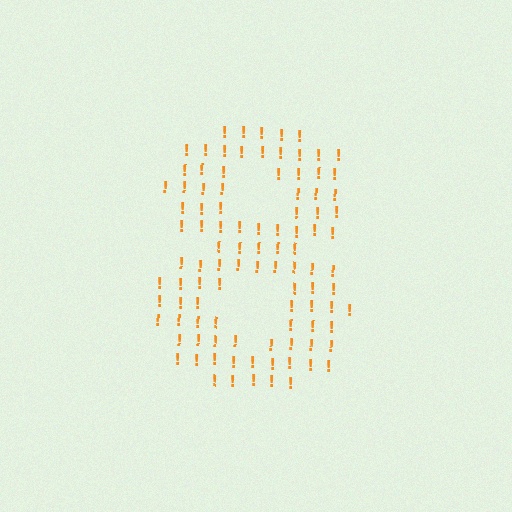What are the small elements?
The small elements are exclamation marks.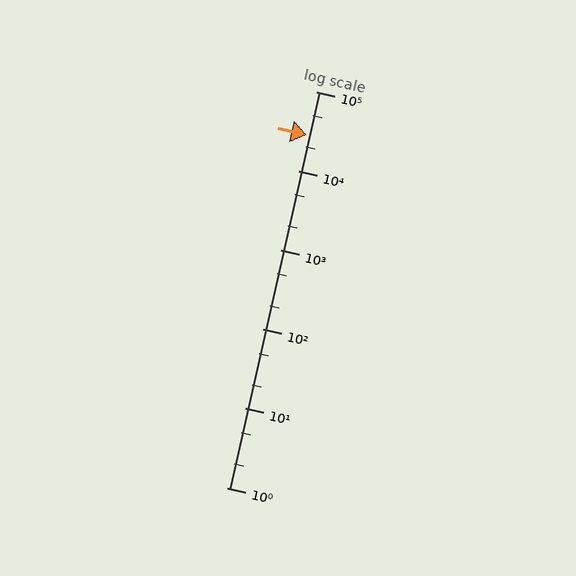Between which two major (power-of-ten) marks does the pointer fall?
The pointer is between 10000 and 100000.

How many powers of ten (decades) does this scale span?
The scale spans 5 decades, from 1 to 100000.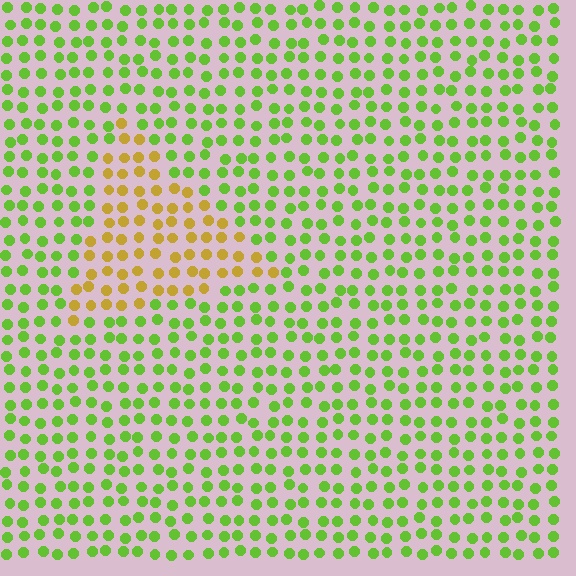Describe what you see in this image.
The image is filled with small lime elements in a uniform arrangement. A triangle-shaped region is visible where the elements are tinted to a slightly different hue, forming a subtle color boundary.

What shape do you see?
I see a triangle.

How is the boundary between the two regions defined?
The boundary is defined purely by a slight shift in hue (about 53 degrees). Spacing, size, and orientation are identical on both sides.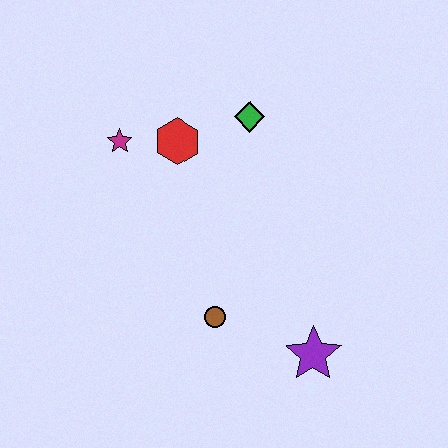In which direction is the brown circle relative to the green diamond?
The brown circle is below the green diamond.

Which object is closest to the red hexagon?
The magenta star is closest to the red hexagon.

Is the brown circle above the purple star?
Yes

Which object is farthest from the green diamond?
The purple star is farthest from the green diamond.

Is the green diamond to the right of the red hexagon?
Yes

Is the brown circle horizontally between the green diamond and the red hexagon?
Yes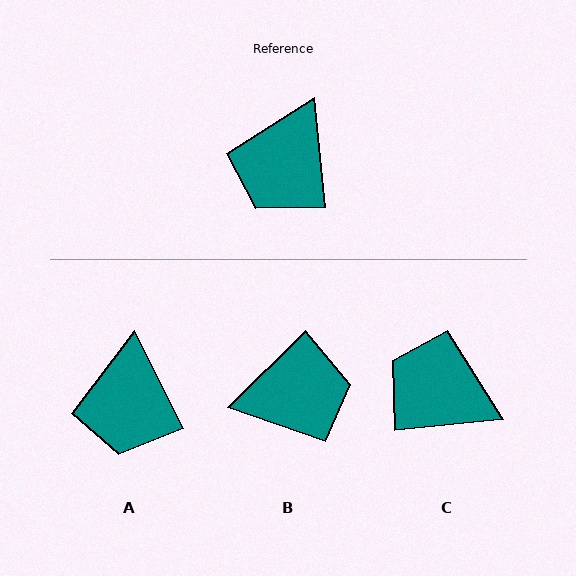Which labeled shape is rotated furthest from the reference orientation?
B, about 129 degrees away.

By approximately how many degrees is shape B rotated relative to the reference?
Approximately 129 degrees counter-clockwise.